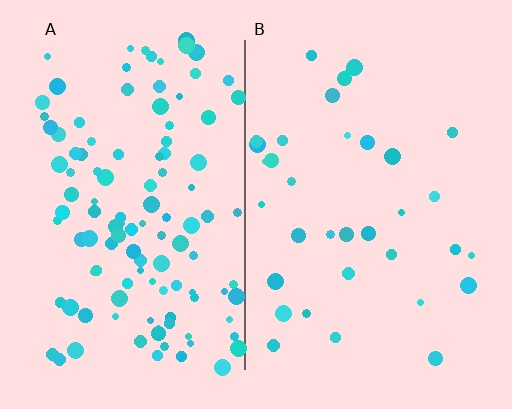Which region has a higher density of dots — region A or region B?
A (the left).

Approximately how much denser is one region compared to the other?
Approximately 3.4× — region A over region B.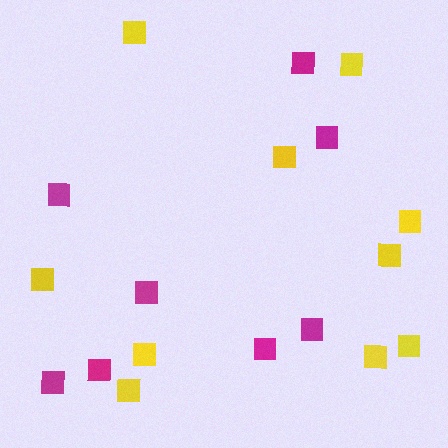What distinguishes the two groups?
There are 2 groups: one group of magenta squares (8) and one group of yellow squares (10).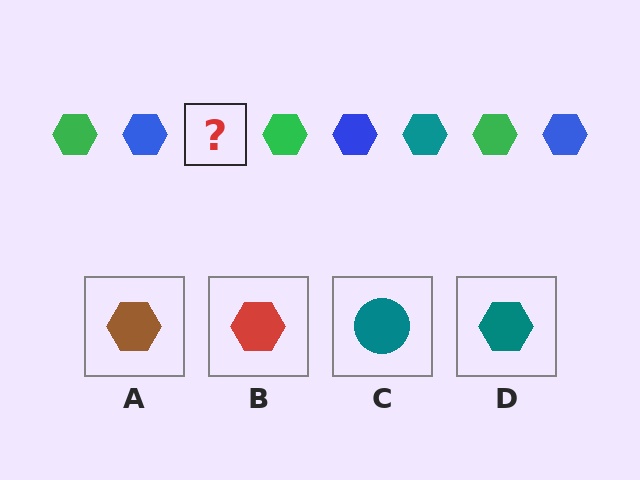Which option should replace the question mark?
Option D.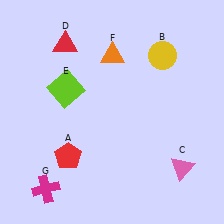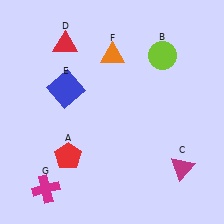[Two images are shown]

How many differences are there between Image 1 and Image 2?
There are 3 differences between the two images.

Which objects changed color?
B changed from yellow to lime. C changed from pink to magenta. E changed from lime to blue.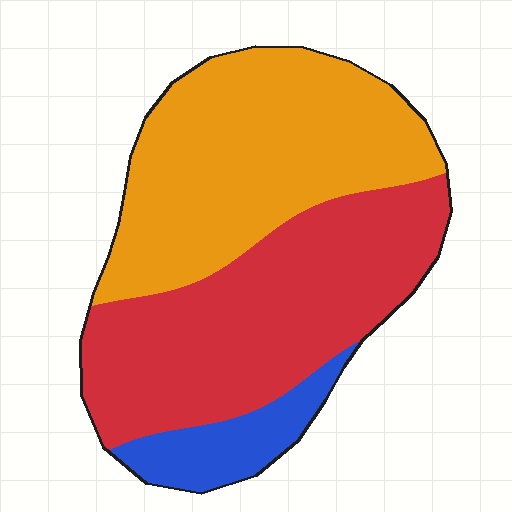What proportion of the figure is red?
Red covers around 45% of the figure.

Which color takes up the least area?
Blue, at roughly 10%.